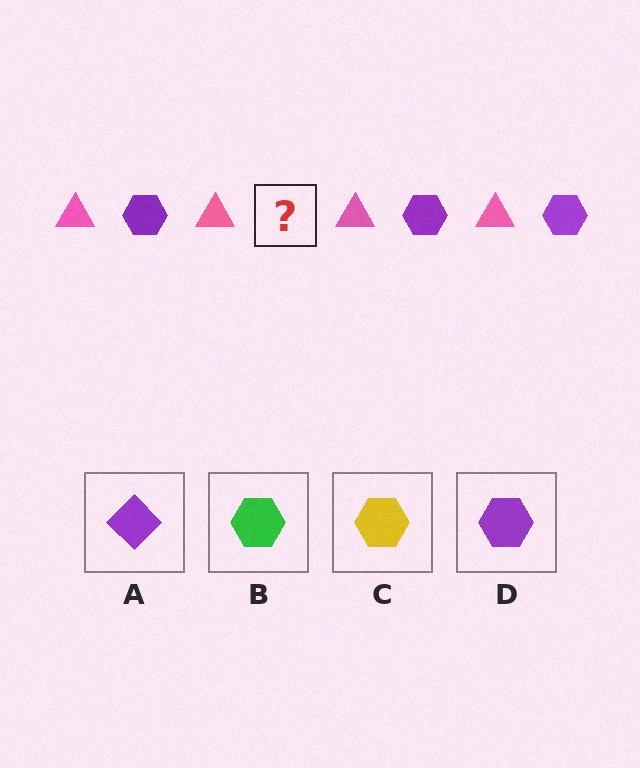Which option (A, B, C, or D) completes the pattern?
D.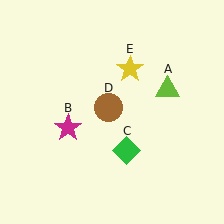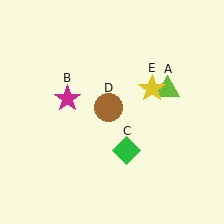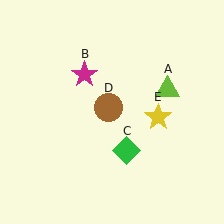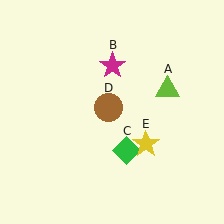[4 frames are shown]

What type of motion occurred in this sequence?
The magenta star (object B), yellow star (object E) rotated clockwise around the center of the scene.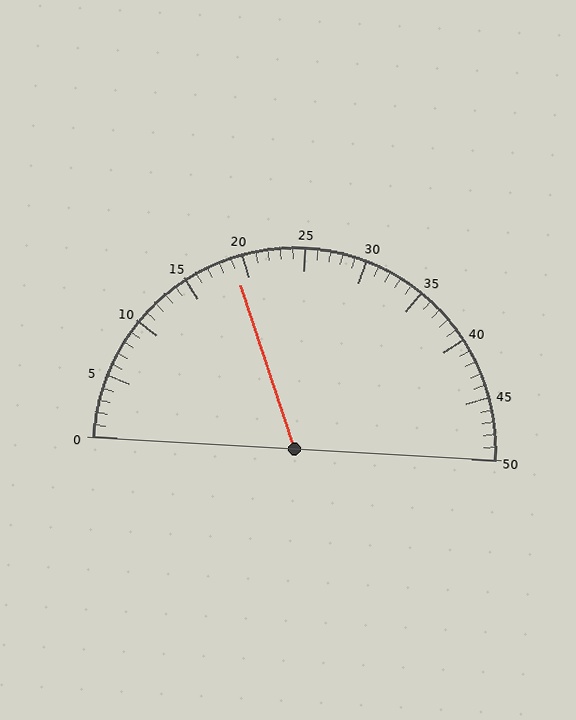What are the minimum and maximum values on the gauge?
The gauge ranges from 0 to 50.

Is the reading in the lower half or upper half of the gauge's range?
The reading is in the lower half of the range (0 to 50).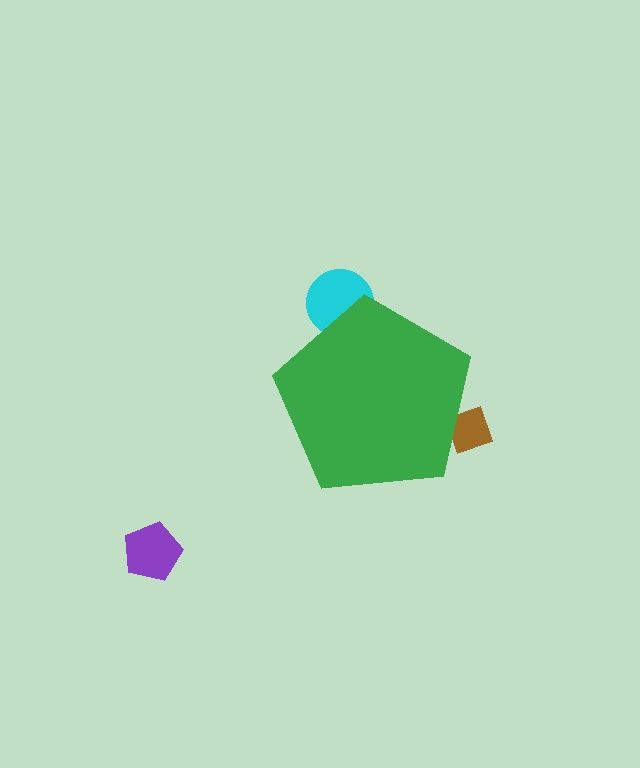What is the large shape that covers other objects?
A green pentagon.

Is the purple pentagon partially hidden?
No, the purple pentagon is fully visible.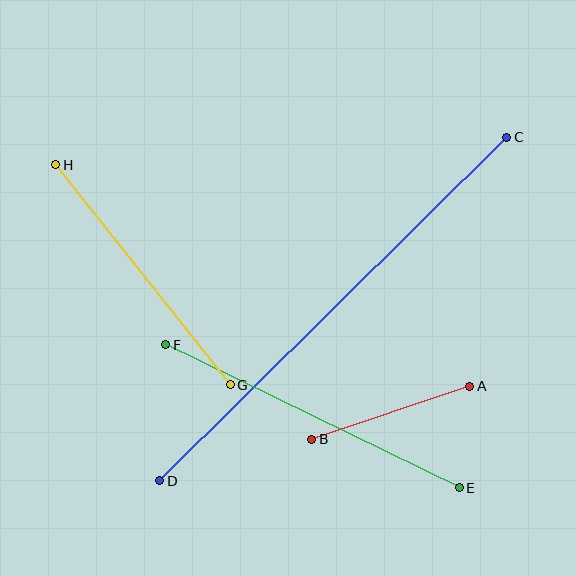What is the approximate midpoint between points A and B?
The midpoint is at approximately (391, 413) pixels.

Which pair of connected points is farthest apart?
Points C and D are farthest apart.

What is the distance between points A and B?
The distance is approximately 167 pixels.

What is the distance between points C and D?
The distance is approximately 488 pixels.